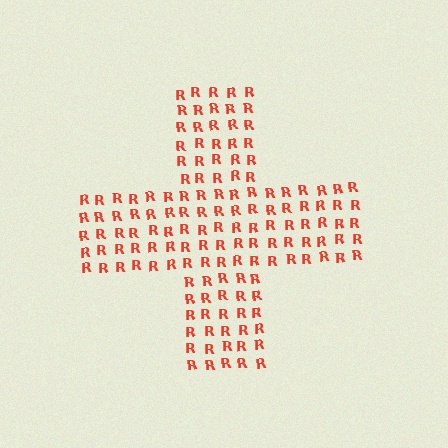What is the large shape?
The large shape is a cross.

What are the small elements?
The small elements are letter R's.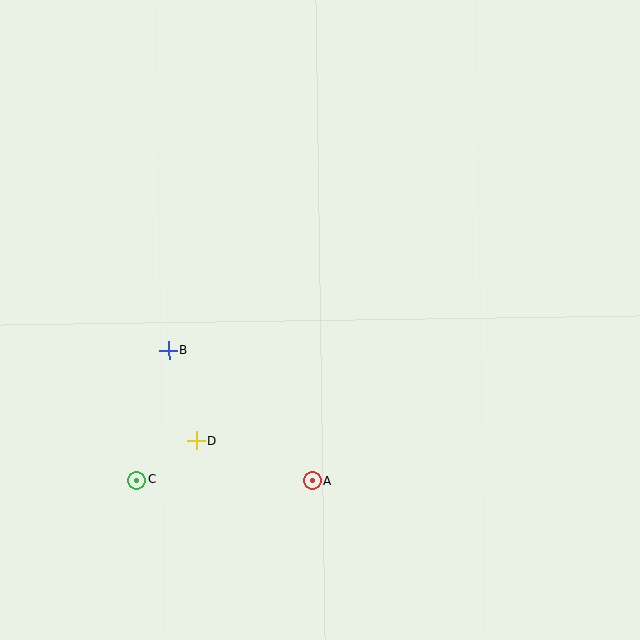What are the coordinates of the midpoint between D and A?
The midpoint between D and A is at (254, 461).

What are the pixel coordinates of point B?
Point B is at (169, 350).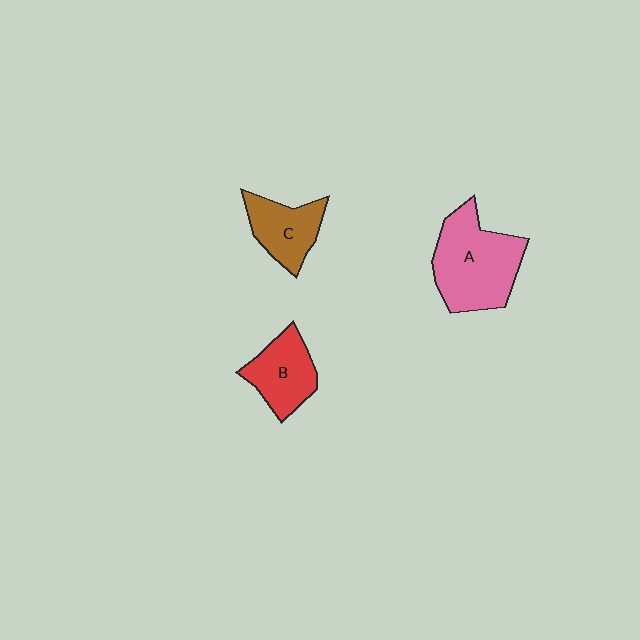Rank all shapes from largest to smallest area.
From largest to smallest: A (pink), B (red), C (brown).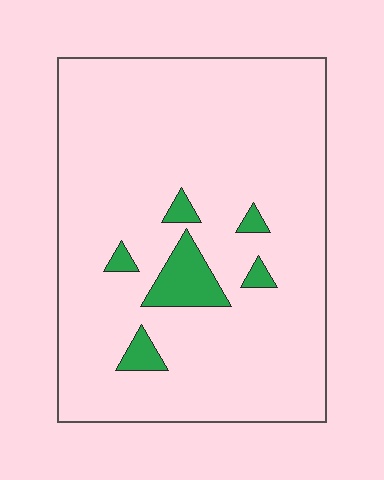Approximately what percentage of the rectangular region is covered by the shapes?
Approximately 10%.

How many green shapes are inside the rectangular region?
6.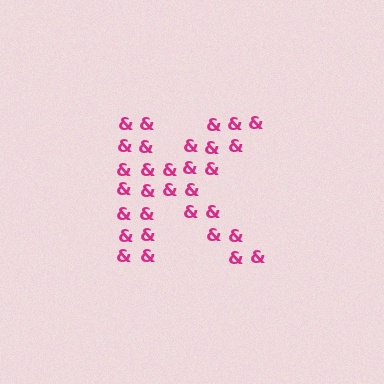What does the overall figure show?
The overall figure shows the letter K.